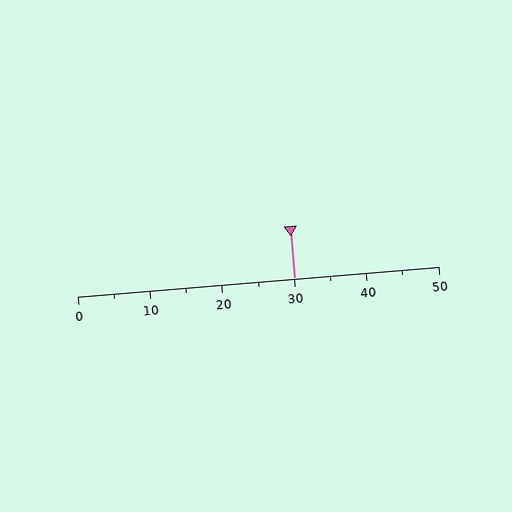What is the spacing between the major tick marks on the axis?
The major ticks are spaced 10 apart.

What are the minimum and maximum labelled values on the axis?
The axis runs from 0 to 50.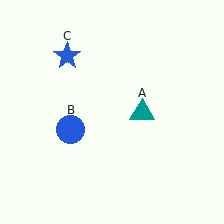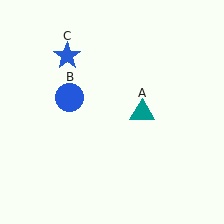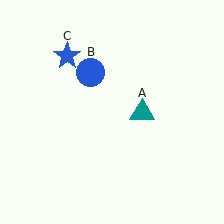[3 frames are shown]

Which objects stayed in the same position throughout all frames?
Teal triangle (object A) and blue star (object C) remained stationary.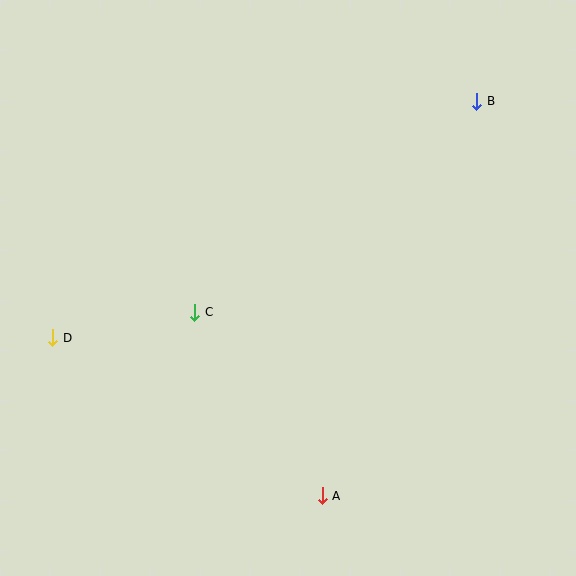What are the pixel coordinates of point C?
Point C is at (195, 312).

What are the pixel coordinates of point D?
Point D is at (53, 338).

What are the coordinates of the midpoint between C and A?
The midpoint between C and A is at (258, 404).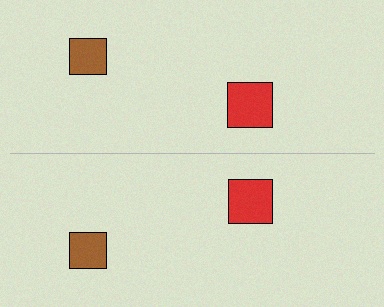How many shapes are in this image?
There are 4 shapes in this image.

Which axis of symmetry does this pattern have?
The pattern has a horizontal axis of symmetry running through the center of the image.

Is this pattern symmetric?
Yes, this pattern has bilateral (reflection) symmetry.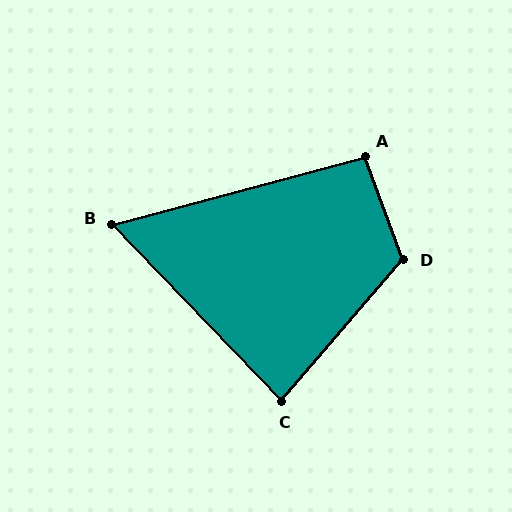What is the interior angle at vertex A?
Approximately 95 degrees (obtuse).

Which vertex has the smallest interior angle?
B, at approximately 61 degrees.